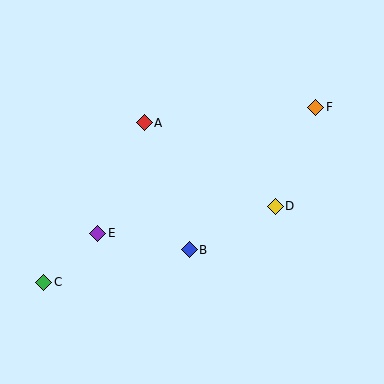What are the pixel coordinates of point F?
Point F is at (316, 107).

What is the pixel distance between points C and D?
The distance between C and D is 244 pixels.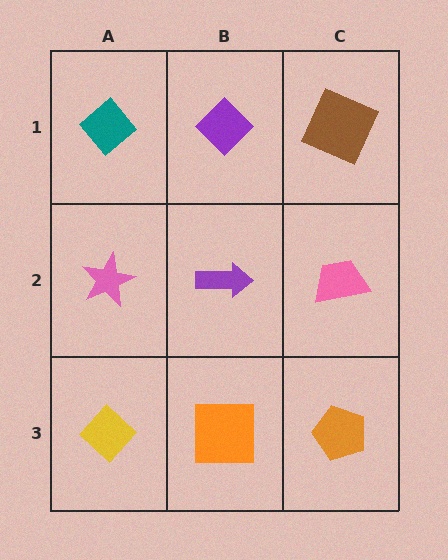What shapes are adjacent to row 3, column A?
A pink star (row 2, column A), an orange square (row 3, column B).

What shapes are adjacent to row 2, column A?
A teal diamond (row 1, column A), a yellow diamond (row 3, column A), a purple arrow (row 2, column B).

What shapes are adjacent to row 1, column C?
A pink trapezoid (row 2, column C), a purple diamond (row 1, column B).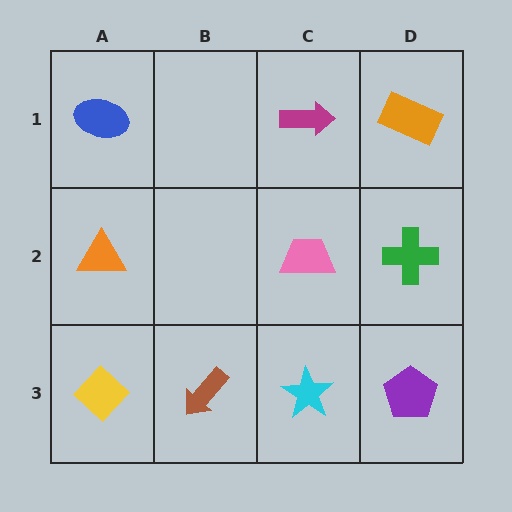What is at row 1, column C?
A magenta arrow.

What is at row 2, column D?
A green cross.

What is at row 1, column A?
A blue ellipse.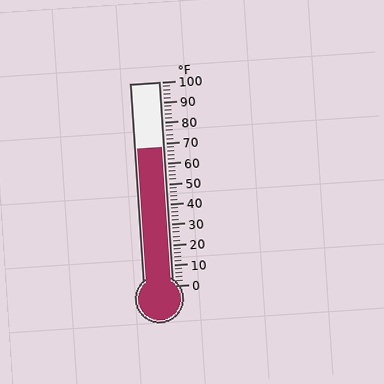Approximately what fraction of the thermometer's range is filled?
The thermometer is filled to approximately 70% of its range.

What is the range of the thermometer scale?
The thermometer scale ranges from 0°F to 100°F.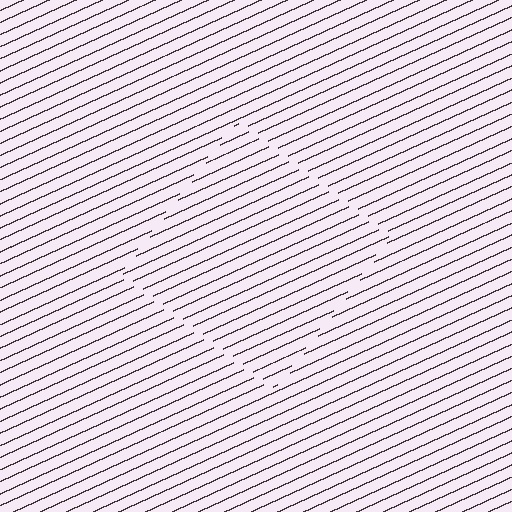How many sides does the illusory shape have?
4 sides — the line-ends trace a square.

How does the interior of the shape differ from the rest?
The interior of the shape contains the same grating, shifted by half a period — the contour is defined by the phase discontinuity where line-ends from the inner and outer gratings abut.